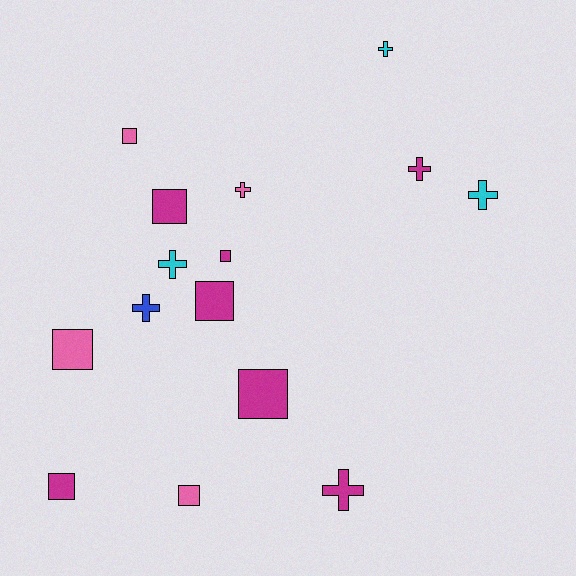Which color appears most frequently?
Magenta, with 7 objects.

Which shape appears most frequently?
Square, with 8 objects.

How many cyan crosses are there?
There are 3 cyan crosses.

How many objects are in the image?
There are 15 objects.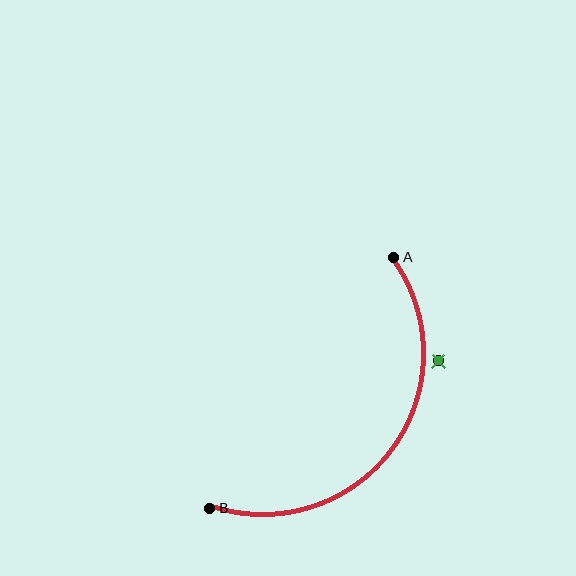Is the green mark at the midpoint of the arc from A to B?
No — the green mark does not lie on the arc at all. It sits slightly outside the curve.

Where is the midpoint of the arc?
The arc midpoint is the point on the curve farthest from the straight line joining A and B. It sits below and to the right of that line.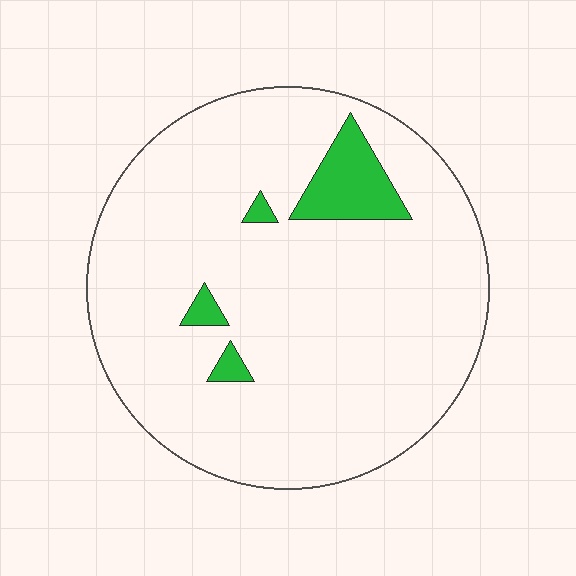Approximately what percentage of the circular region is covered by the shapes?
Approximately 10%.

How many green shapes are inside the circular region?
4.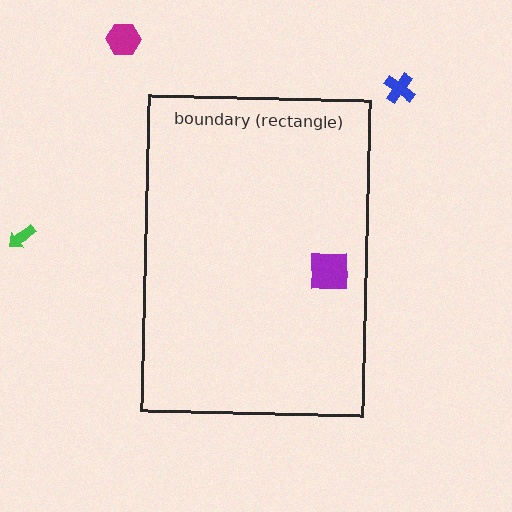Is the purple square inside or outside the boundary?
Inside.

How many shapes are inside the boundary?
1 inside, 3 outside.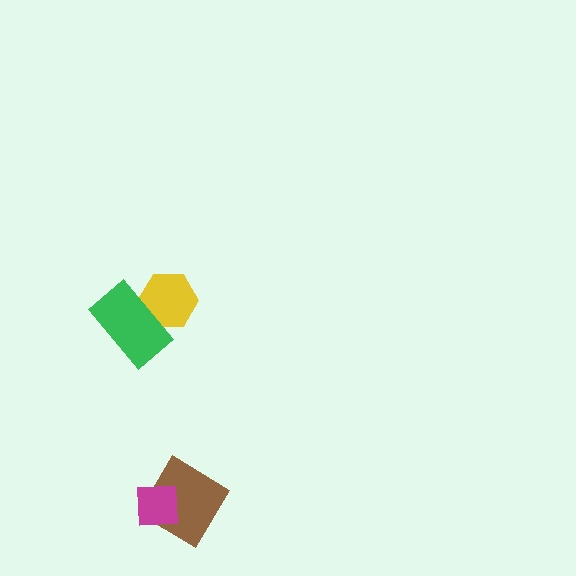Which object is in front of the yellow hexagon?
The green rectangle is in front of the yellow hexagon.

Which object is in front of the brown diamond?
The magenta square is in front of the brown diamond.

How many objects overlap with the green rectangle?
1 object overlaps with the green rectangle.